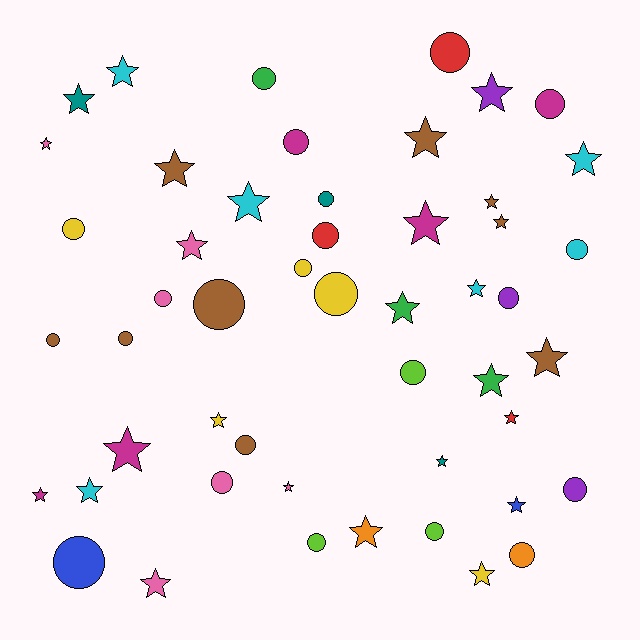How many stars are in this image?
There are 27 stars.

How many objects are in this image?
There are 50 objects.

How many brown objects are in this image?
There are 9 brown objects.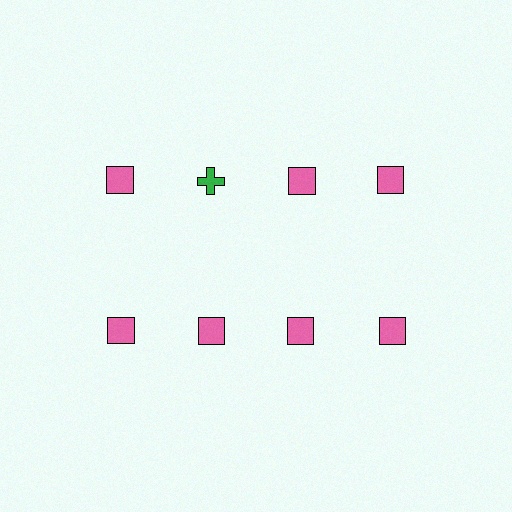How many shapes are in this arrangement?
There are 8 shapes arranged in a grid pattern.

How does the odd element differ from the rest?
It differs in both color (green instead of pink) and shape (cross instead of square).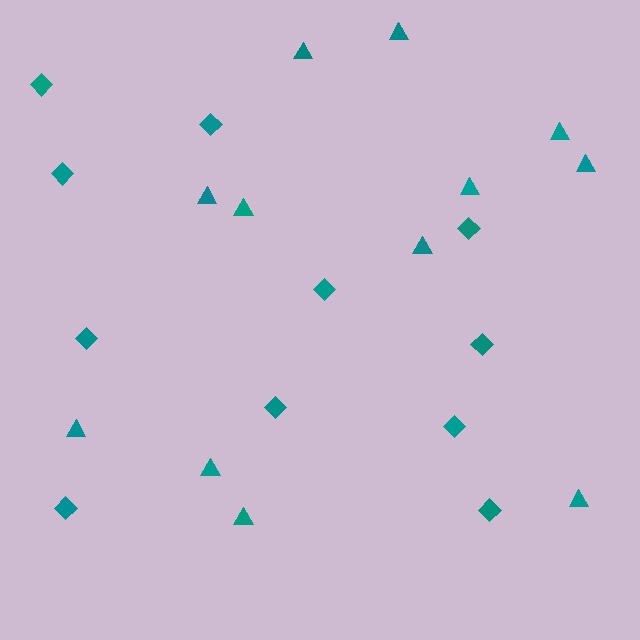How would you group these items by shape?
There are 2 groups: one group of diamonds (11) and one group of triangles (12).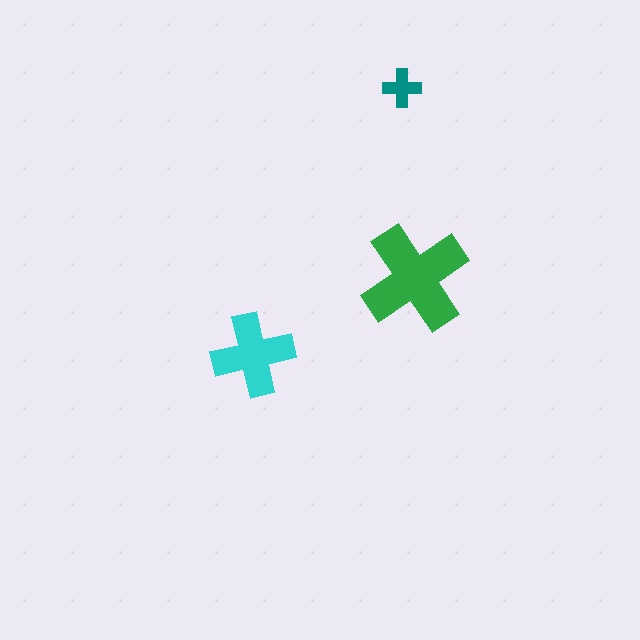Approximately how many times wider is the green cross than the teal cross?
About 3 times wider.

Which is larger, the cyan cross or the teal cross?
The cyan one.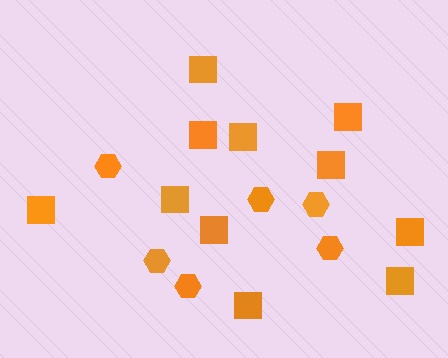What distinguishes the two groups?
There are 2 groups: one group of squares (11) and one group of hexagons (6).